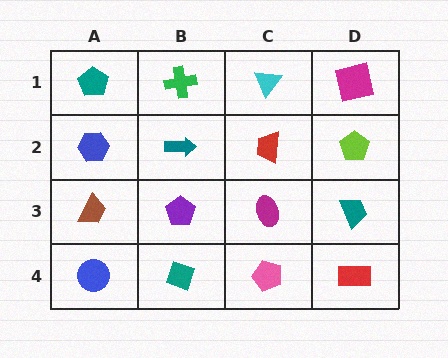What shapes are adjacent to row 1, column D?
A lime pentagon (row 2, column D), a cyan triangle (row 1, column C).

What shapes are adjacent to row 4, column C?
A magenta ellipse (row 3, column C), a teal diamond (row 4, column B), a red rectangle (row 4, column D).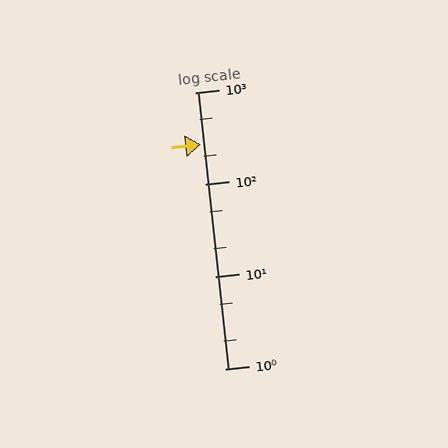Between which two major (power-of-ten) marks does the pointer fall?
The pointer is between 100 and 1000.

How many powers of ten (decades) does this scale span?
The scale spans 3 decades, from 1 to 1000.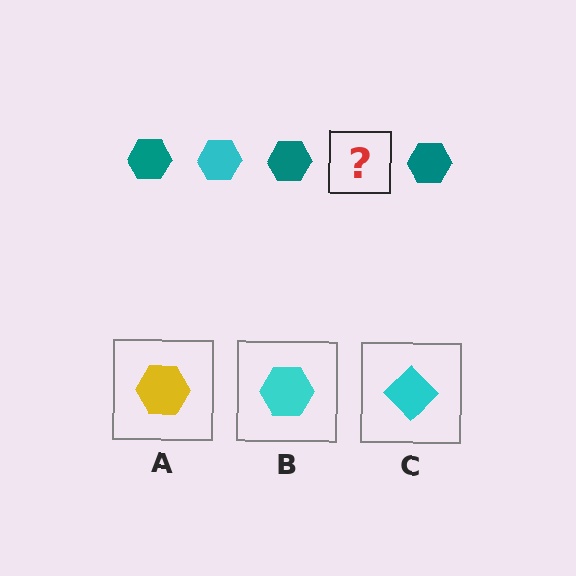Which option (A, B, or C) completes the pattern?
B.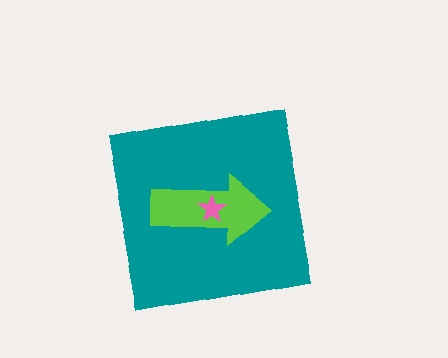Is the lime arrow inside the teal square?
Yes.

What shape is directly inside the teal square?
The lime arrow.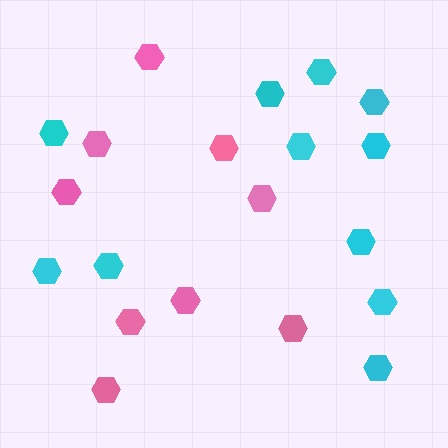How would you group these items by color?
There are 2 groups: one group of pink hexagons (9) and one group of cyan hexagons (11).